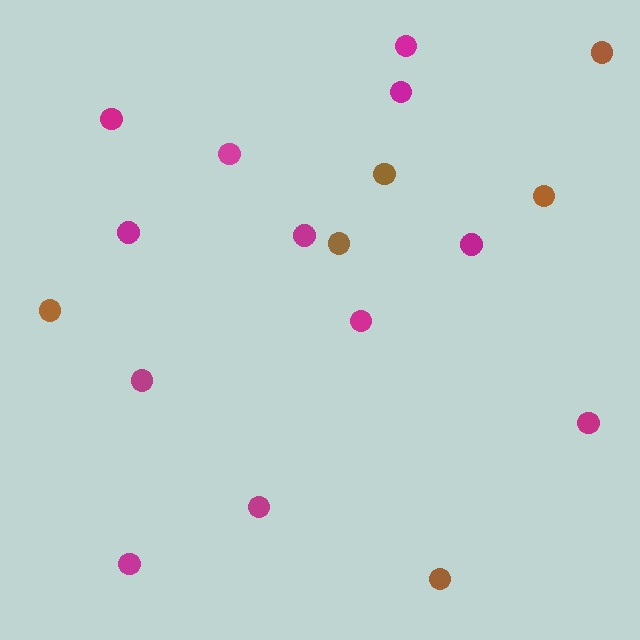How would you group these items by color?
There are 2 groups: one group of magenta circles (12) and one group of brown circles (6).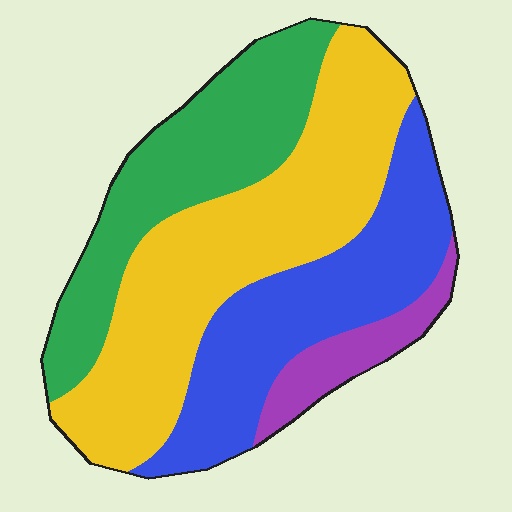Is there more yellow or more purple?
Yellow.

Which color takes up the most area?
Yellow, at roughly 40%.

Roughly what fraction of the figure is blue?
Blue covers 27% of the figure.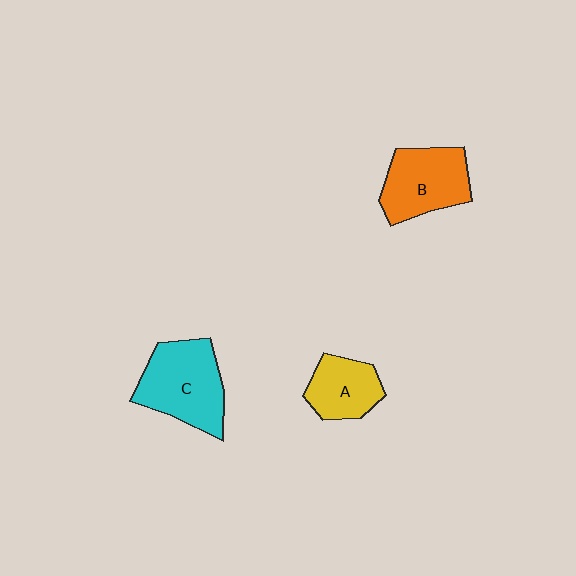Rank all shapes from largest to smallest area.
From largest to smallest: C (cyan), B (orange), A (yellow).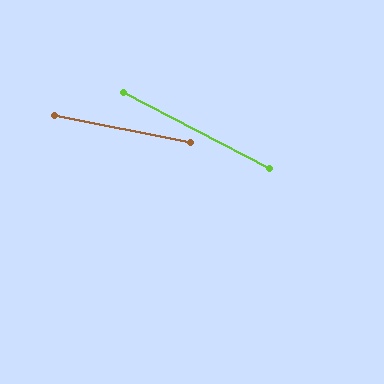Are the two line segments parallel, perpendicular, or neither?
Neither parallel nor perpendicular — they differ by about 16°.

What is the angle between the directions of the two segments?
Approximately 16 degrees.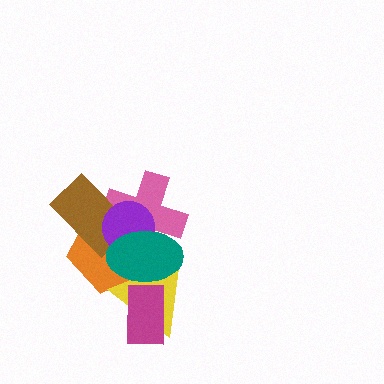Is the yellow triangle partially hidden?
Yes, it is partially covered by another shape.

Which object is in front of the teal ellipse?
The magenta rectangle is in front of the teal ellipse.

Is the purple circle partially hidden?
Yes, it is partially covered by another shape.